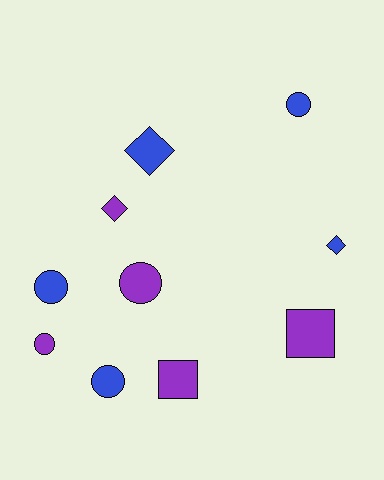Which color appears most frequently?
Purple, with 5 objects.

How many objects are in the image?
There are 10 objects.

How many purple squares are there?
There are 2 purple squares.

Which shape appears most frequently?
Circle, with 5 objects.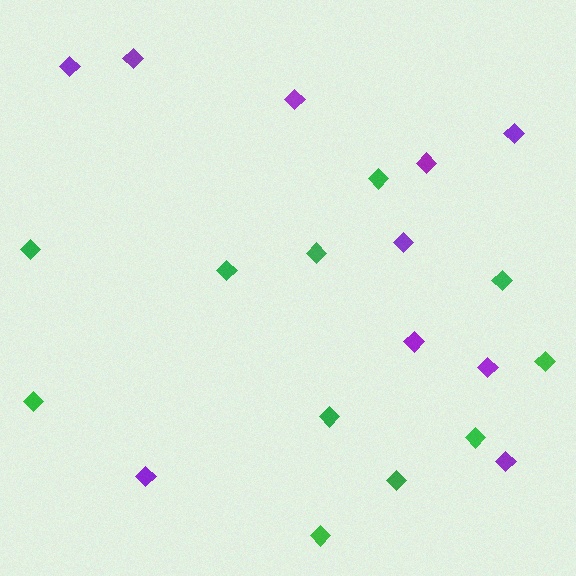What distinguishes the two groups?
There are 2 groups: one group of green diamonds (11) and one group of purple diamonds (10).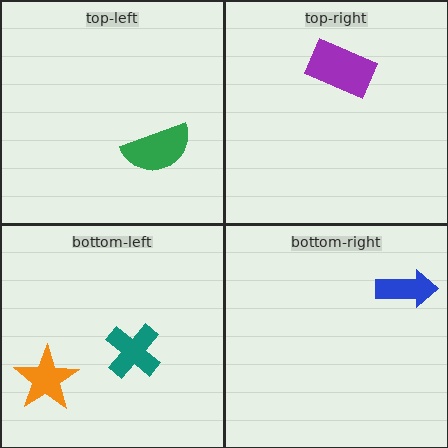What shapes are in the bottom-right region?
The blue arrow.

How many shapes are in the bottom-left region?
2.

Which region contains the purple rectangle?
The top-right region.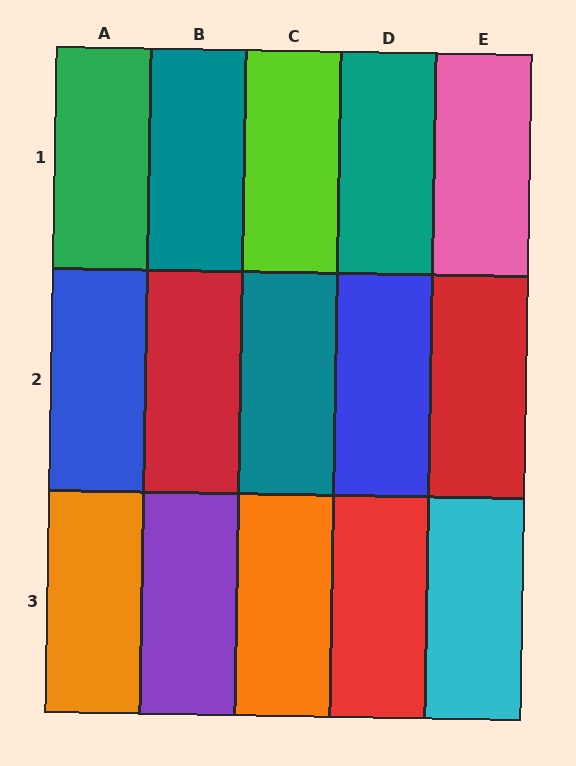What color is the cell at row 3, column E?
Cyan.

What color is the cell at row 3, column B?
Purple.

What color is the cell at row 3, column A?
Orange.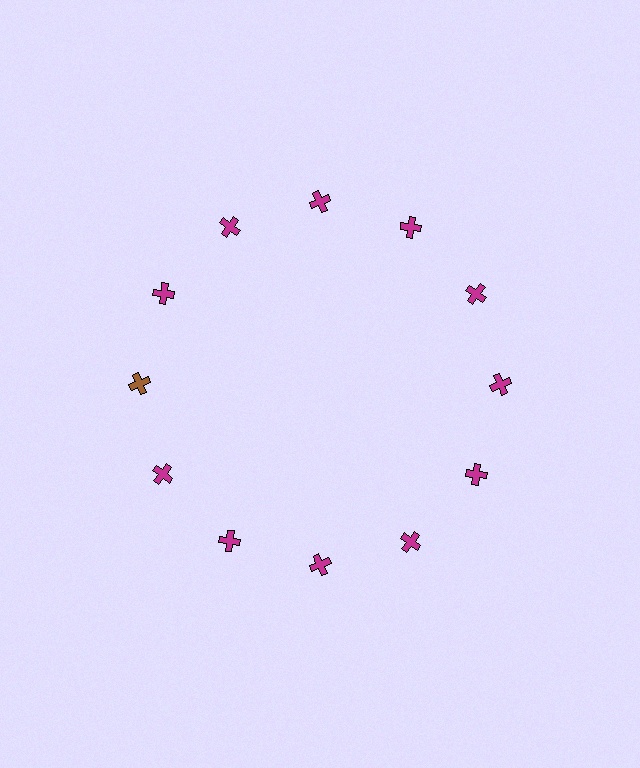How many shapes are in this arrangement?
There are 12 shapes arranged in a ring pattern.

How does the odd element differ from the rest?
It has a different color: brown instead of magenta.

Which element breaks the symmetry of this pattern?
The brown cross at roughly the 9 o'clock position breaks the symmetry. All other shapes are magenta crosses.